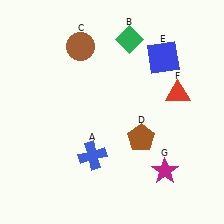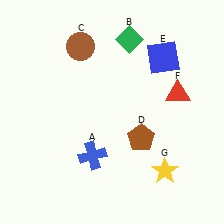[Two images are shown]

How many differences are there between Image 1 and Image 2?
There is 1 difference between the two images.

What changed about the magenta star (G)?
In Image 1, G is magenta. In Image 2, it changed to yellow.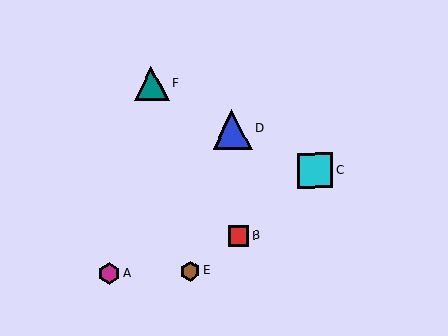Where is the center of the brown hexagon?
The center of the brown hexagon is at (190, 271).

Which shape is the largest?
The blue triangle (labeled D) is the largest.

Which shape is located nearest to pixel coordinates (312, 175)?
The cyan square (labeled C) at (315, 171) is nearest to that location.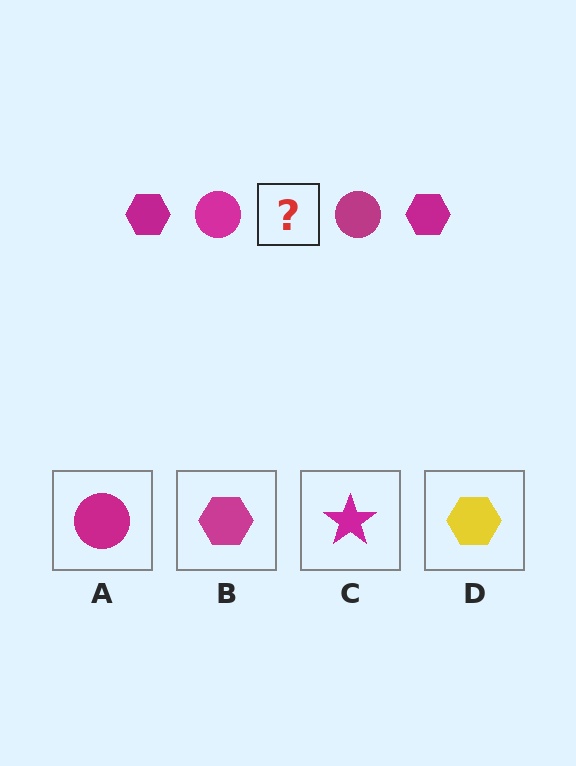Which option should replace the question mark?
Option B.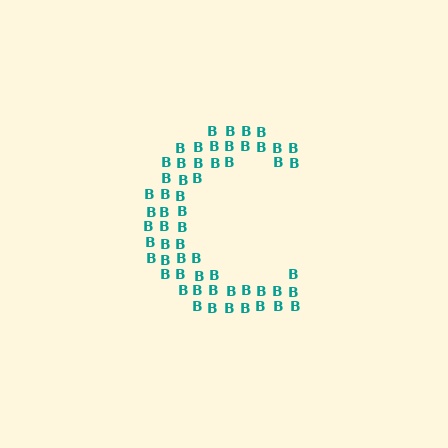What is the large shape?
The large shape is the letter C.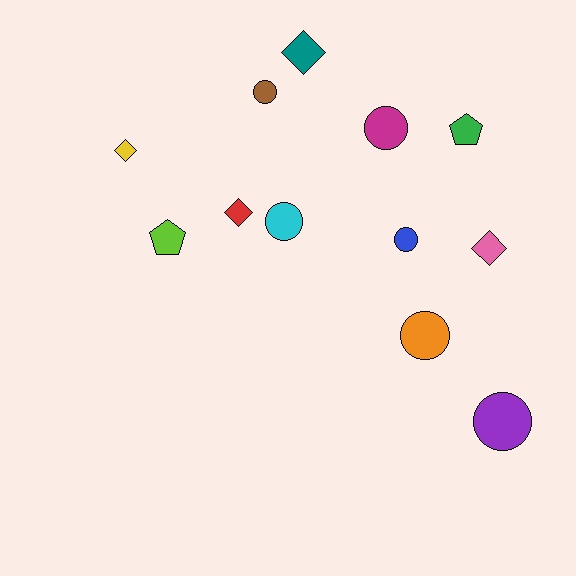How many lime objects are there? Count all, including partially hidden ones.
There is 1 lime object.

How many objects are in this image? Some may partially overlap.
There are 12 objects.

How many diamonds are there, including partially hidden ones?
There are 4 diamonds.